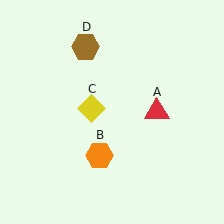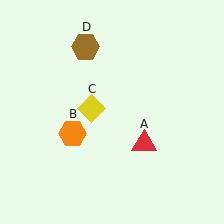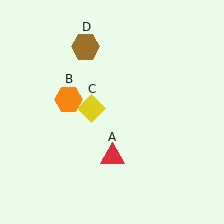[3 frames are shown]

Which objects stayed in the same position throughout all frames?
Yellow diamond (object C) and brown hexagon (object D) remained stationary.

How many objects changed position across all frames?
2 objects changed position: red triangle (object A), orange hexagon (object B).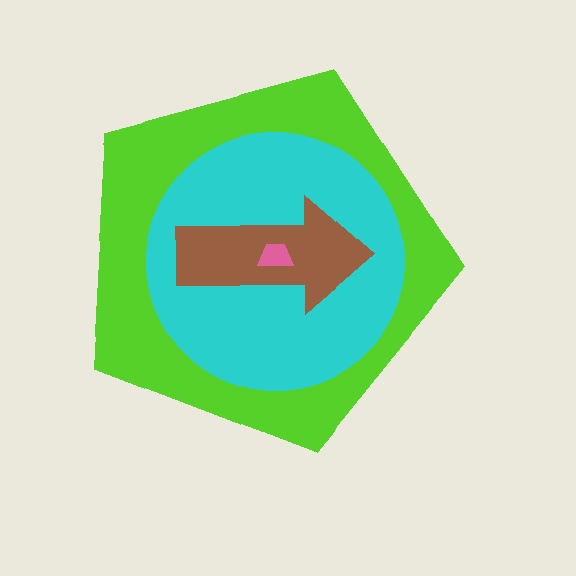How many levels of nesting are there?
4.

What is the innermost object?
The pink trapezoid.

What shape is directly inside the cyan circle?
The brown arrow.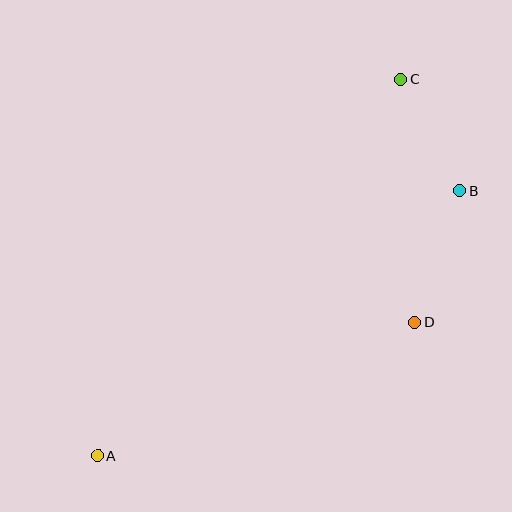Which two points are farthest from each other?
Points A and C are farthest from each other.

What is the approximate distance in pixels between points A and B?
The distance between A and B is approximately 449 pixels.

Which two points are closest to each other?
Points B and C are closest to each other.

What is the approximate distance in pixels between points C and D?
The distance between C and D is approximately 244 pixels.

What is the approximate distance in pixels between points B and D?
The distance between B and D is approximately 139 pixels.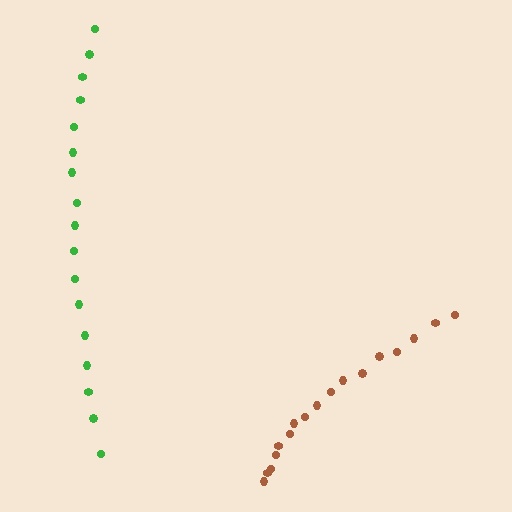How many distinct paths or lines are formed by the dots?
There are 2 distinct paths.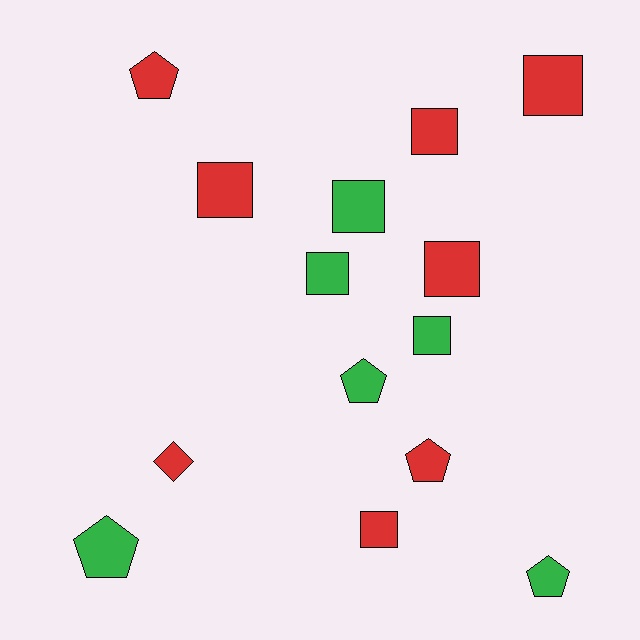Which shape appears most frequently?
Square, with 8 objects.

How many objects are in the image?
There are 14 objects.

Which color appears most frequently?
Red, with 8 objects.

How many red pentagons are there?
There are 2 red pentagons.